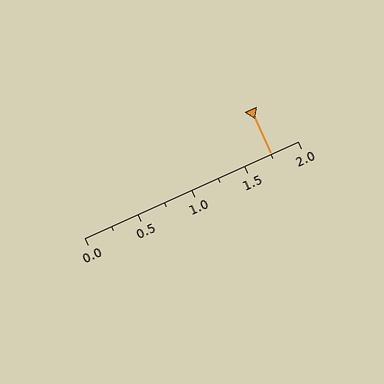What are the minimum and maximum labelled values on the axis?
The axis runs from 0.0 to 2.0.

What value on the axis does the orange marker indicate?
The marker indicates approximately 1.75.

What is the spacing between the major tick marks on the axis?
The major ticks are spaced 0.5 apart.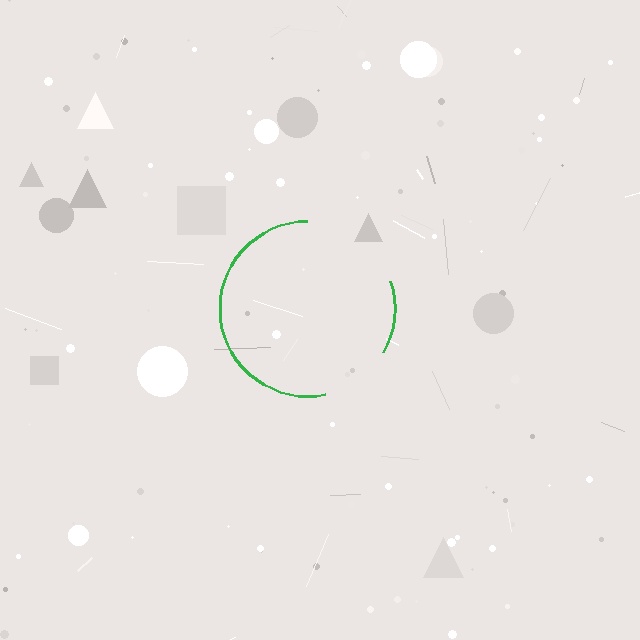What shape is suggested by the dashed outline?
The dashed outline suggests a circle.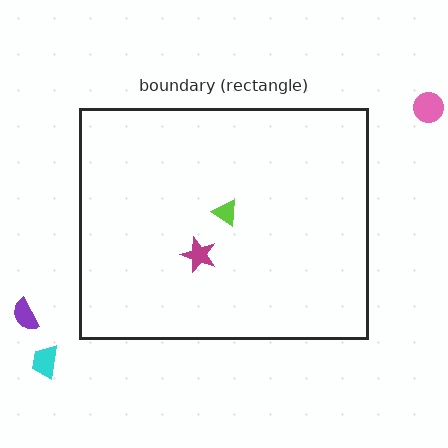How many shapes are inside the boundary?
2 inside, 3 outside.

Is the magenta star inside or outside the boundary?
Inside.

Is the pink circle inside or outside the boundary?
Outside.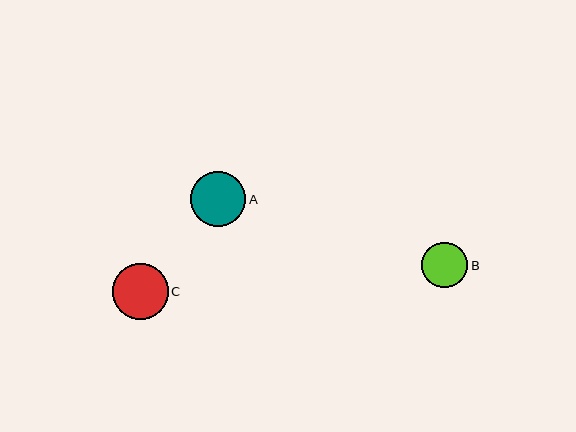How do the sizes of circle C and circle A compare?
Circle C and circle A are approximately the same size.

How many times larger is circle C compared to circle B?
Circle C is approximately 1.2 times the size of circle B.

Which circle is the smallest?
Circle B is the smallest with a size of approximately 46 pixels.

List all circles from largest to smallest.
From largest to smallest: C, A, B.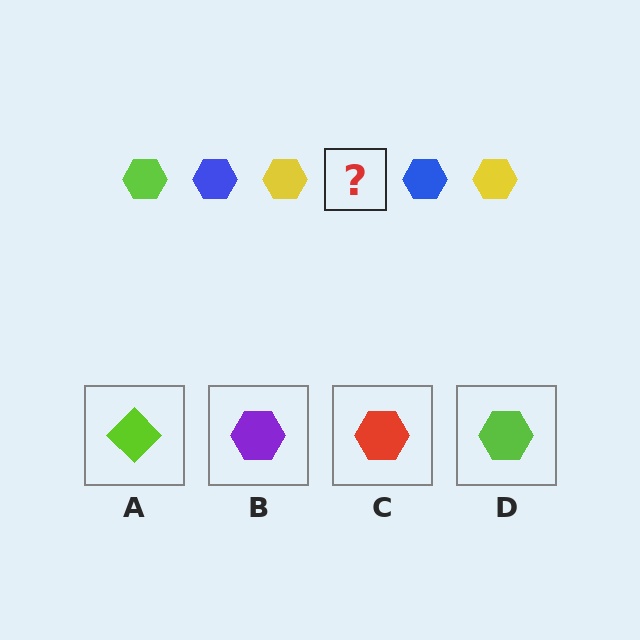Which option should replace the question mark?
Option D.